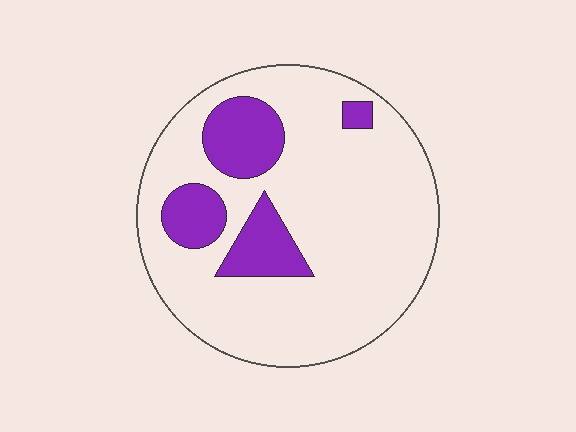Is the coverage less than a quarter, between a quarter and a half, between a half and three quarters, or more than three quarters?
Less than a quarter.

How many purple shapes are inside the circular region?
4.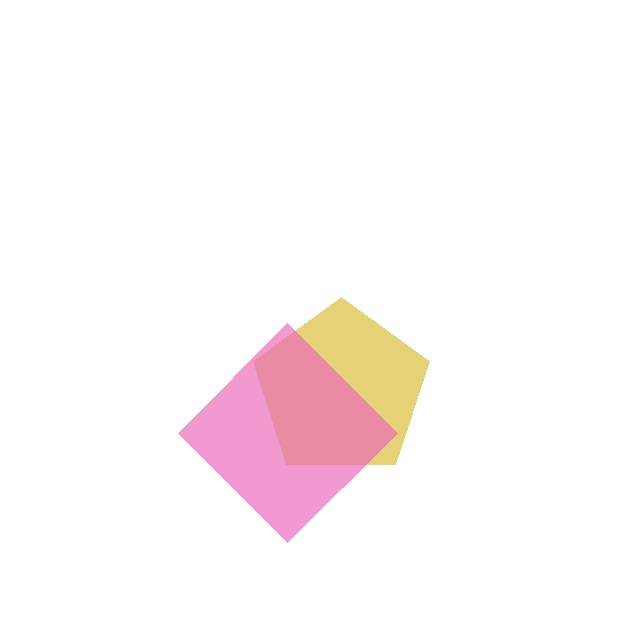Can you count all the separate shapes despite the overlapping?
Yes, there are 2 separate shapes.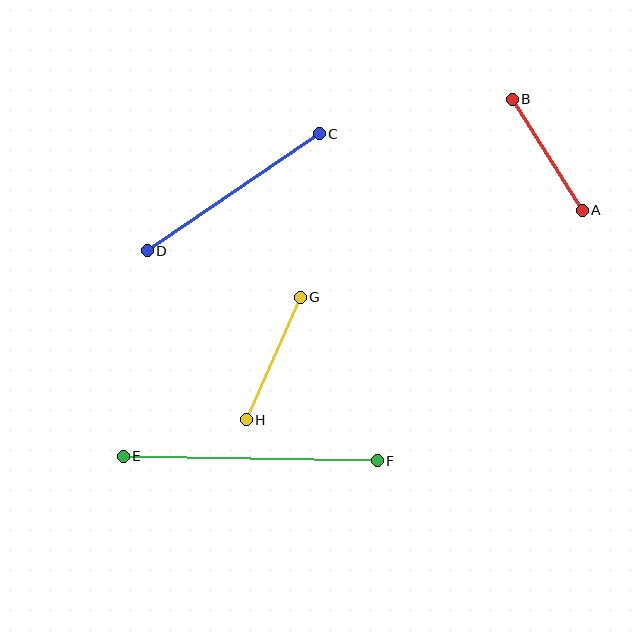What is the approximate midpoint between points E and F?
The midpoint is at approximately (250, 458) pixels.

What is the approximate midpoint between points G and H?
The midpoint is at approximately (273, 359) pixels.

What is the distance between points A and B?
The distance is approximately 131 pixels.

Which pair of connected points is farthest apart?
Points E and F are farthest apart.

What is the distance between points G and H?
The distance is approximately 134 pixels.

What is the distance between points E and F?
The distance is approximately 254 pixels.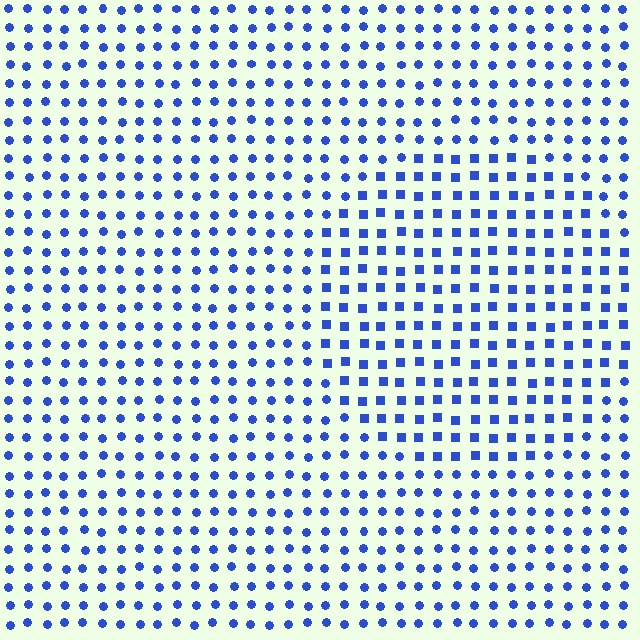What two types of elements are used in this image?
The image uses squares inside the circle region and circles outside it.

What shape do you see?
I see a circle.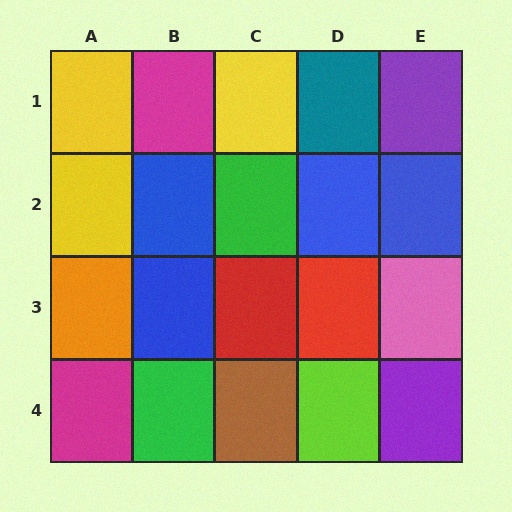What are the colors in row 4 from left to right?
Magenta, green, brown, lime, purple.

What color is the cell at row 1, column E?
Purple.